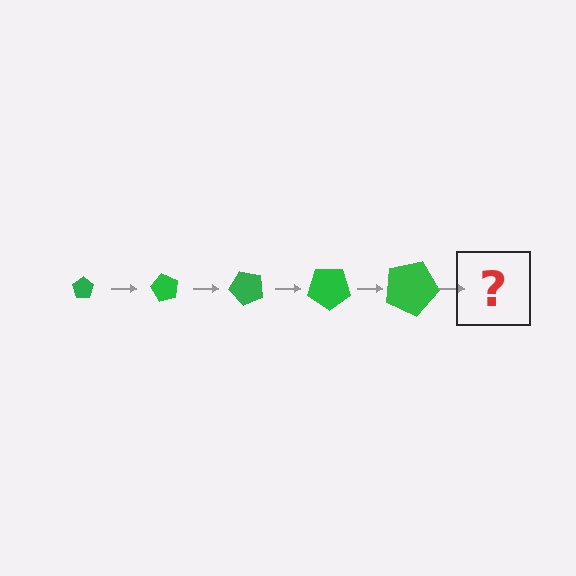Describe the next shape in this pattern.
It should be a pentagon, larger than the previous one and rotated 300 degrees from the start.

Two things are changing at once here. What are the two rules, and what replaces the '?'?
The two rules are that the pentagon grows larger each step and it rotates 60 degrees each step. The '?' should be a pentagon, larger than the previous one and rotated 300 degrees from the start.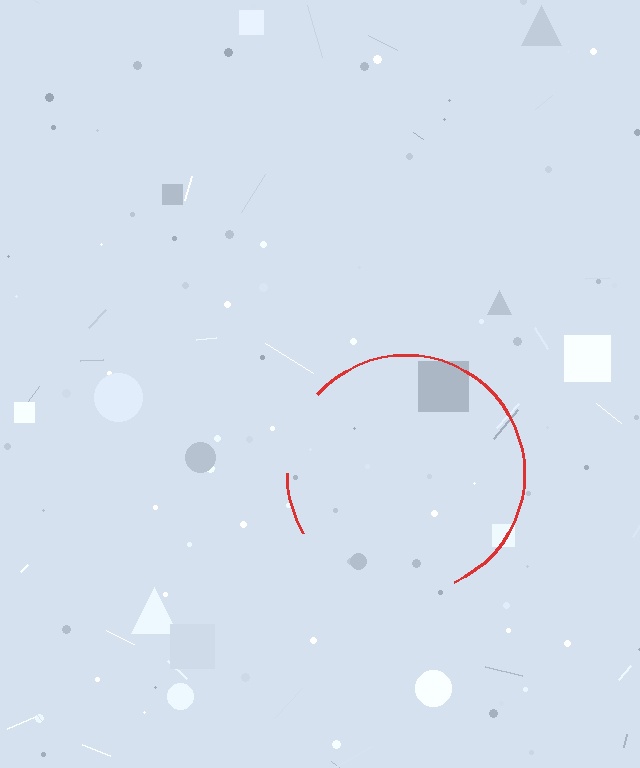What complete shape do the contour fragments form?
The contour fragments form a circle.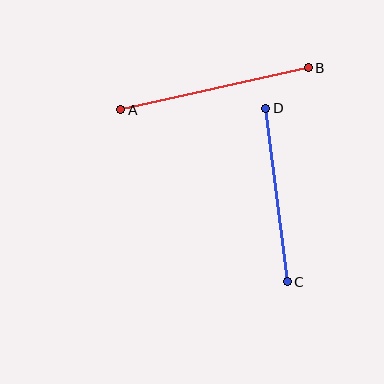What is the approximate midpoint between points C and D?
The midpoint is at approximately (277, 195) pixels.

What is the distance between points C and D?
The distance is approximately 175 pixels.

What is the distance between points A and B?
The distance is approximately 192 pixels.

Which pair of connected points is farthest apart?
Points A and B are farthest apart.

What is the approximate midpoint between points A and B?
The midpoint is at approximately (214, 89) pixels.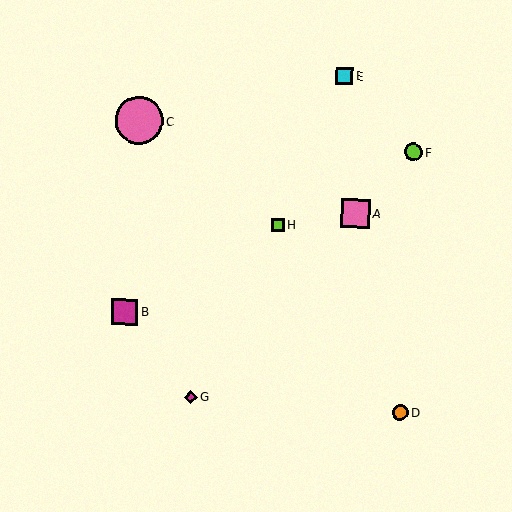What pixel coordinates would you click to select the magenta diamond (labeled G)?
Click at (191, 397) to select the magenta diamond G.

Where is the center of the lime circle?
The center of the lime circle is at (413, 152).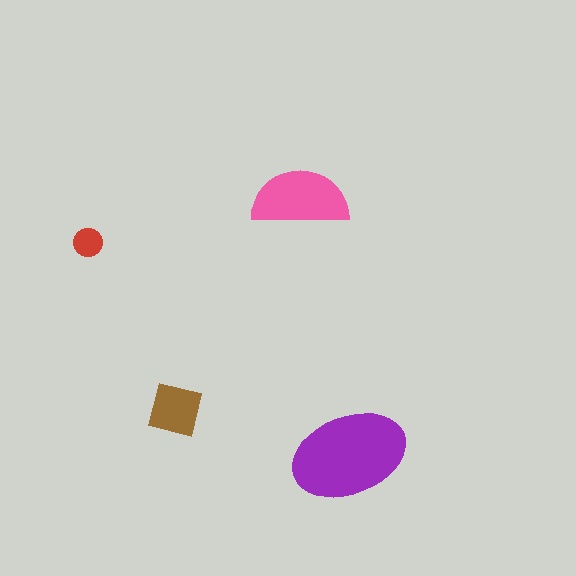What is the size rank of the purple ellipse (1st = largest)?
1st.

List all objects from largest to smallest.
The purple ellipse, the pink semicircle, the brown square, the red circle.